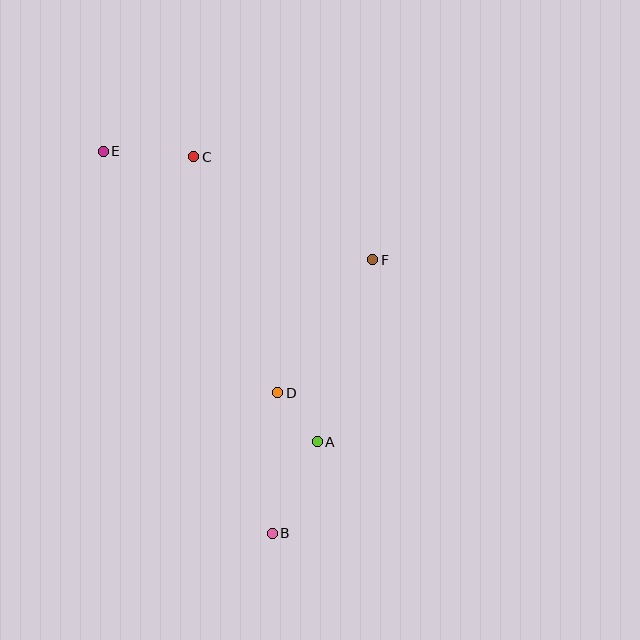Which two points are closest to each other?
Points A and D are closest to each other.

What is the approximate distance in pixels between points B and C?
The distance between B and C is approximately 385 pixels.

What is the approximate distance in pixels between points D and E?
The distance between D and E is approximately 298 pixels.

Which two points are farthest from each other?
Points B and E are farthest from each other.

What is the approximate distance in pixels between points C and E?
The distance between C and E is approximately 91 pixels.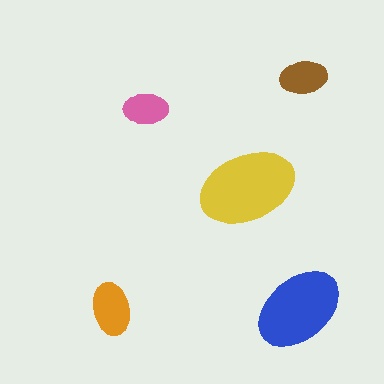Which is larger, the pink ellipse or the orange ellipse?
The orange one.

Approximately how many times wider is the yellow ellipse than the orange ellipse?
About 2 times wider.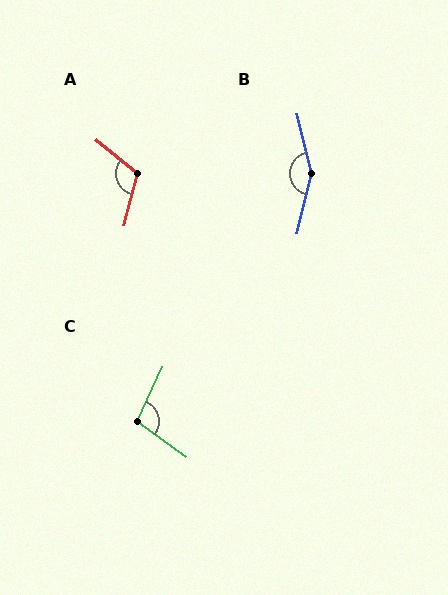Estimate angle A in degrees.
Approximately 115 degrees.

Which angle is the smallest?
C, at approximately 102 degrees.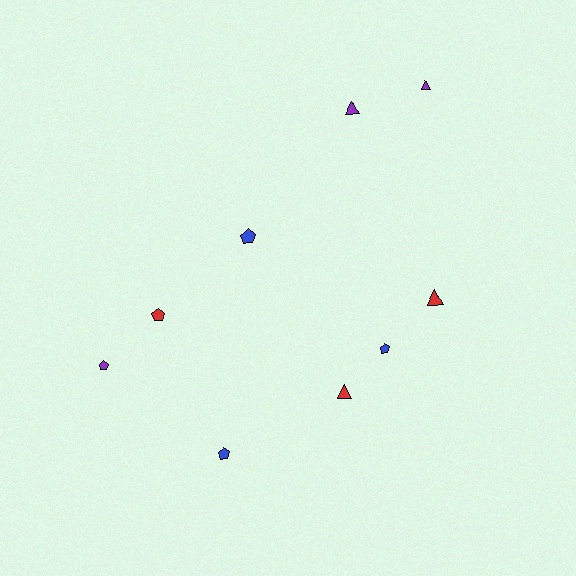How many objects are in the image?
There are 9 objects.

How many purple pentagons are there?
There is 1 purple pentagon.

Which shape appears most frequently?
Pentagon, with 5 objects.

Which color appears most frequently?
Purple, with 3 objects.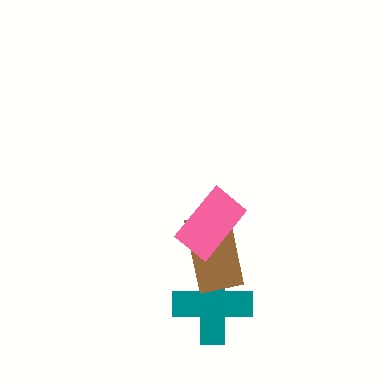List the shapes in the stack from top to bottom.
From top to bottom: the pink rectangle, the brown rectangle, the teal cross.